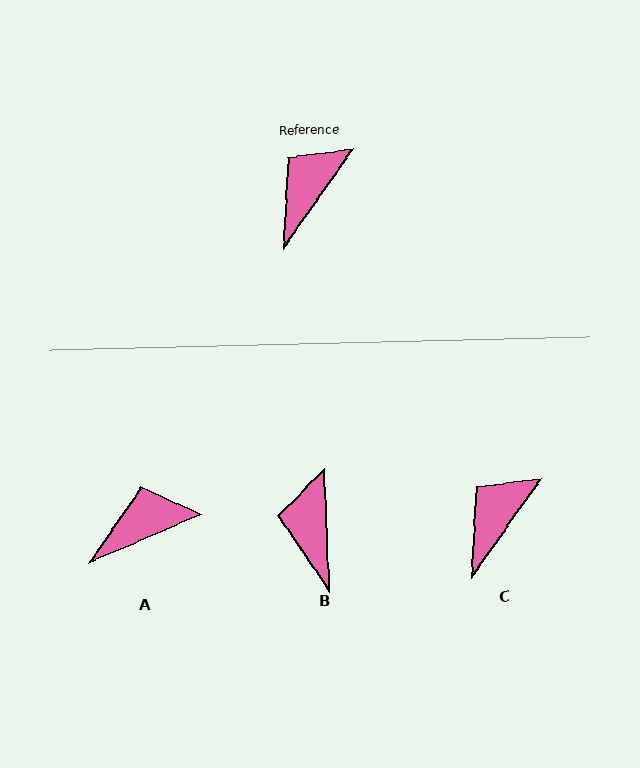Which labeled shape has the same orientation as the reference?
C.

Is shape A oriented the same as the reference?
No, it is off by about 32 degrees.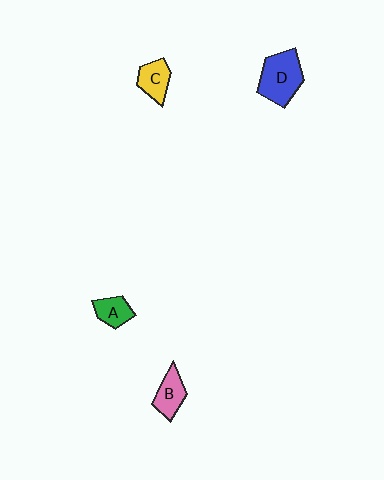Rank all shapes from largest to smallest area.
From largest to smallest: D (blue), B (pink), C (yellow), A (green).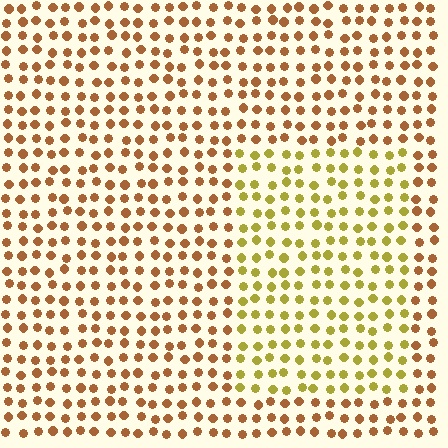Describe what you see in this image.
The image is filled with small brown elements in a uniform arrangement. A rectangle-shaped region is visible where the elements are tinted to a slightly different hue, forming a subtle color boundary.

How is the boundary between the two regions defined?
The boundary is defined purely by a slight shift in hue (about 36 degrees). Spacing, size, and orientation are identical on both sides.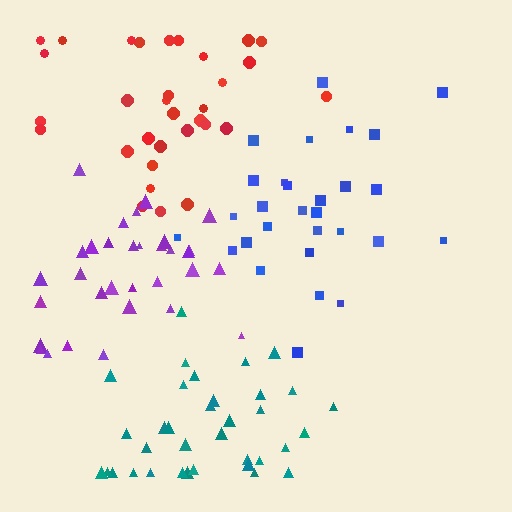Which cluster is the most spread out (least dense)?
Red.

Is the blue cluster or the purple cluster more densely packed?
Purple.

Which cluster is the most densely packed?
Purple.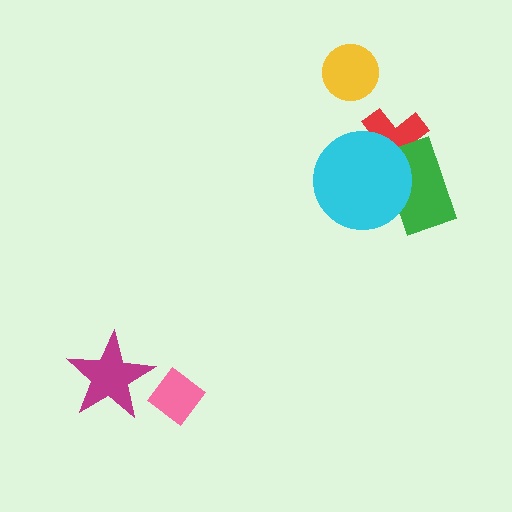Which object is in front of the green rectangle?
The cyan circle is in front of the green rectangle.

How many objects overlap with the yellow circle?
0 objects overlap with the yellow circle.